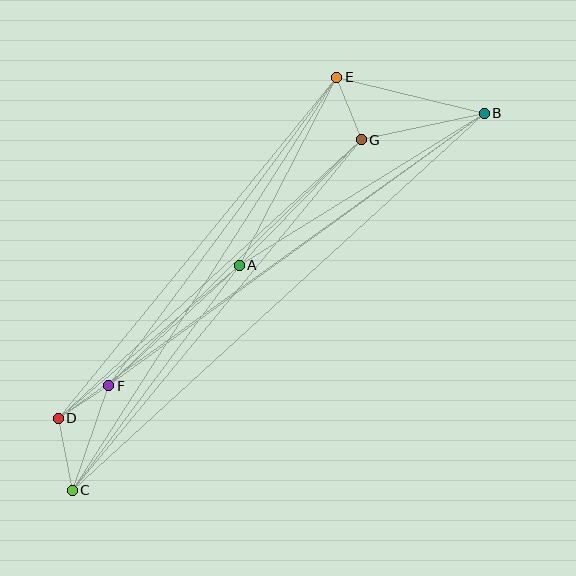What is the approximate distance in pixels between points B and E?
The distance between B and E is approximately 152 pixels.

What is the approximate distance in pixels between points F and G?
The distance between F and G is approximately 352 pixels.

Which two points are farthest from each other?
Points B and C are farthest from each other.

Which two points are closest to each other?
Points D and F are closest to each other.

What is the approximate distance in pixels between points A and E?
The distance between A and E is approximately 212 pixels.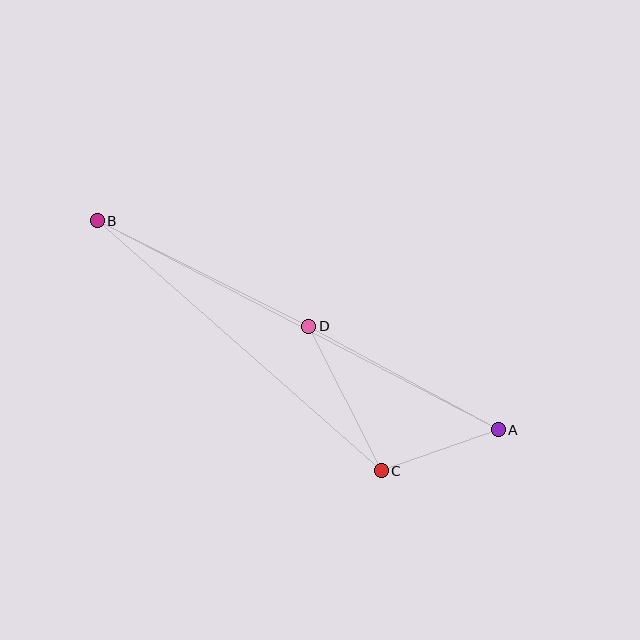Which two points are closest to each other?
Points A and C are closest to each other.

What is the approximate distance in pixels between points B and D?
The distance between B and D is approximately 237 pixels.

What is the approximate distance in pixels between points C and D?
The distance between C and D is approximately 162 pixels.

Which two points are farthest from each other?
Points A and B are farthest from each other.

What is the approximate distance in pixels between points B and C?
The distance between B and C is approximately 379 pixels.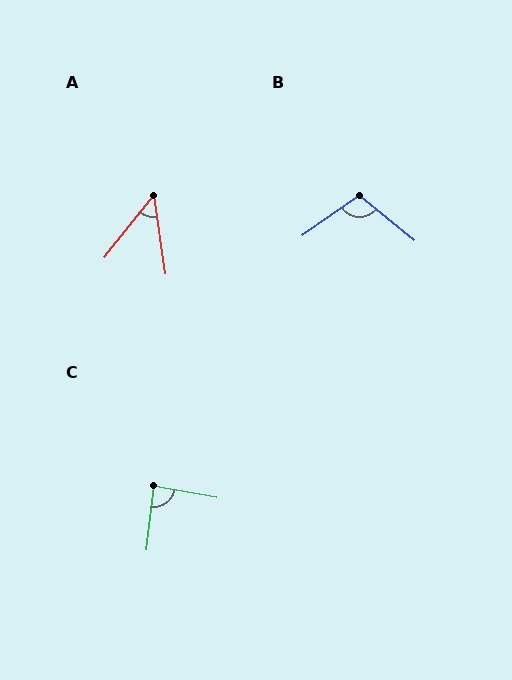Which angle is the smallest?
A, at approximately 47 degrees.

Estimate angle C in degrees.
Approximately 86 degrees.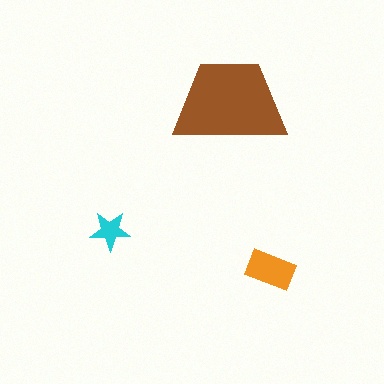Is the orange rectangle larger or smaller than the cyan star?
Larger.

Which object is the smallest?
The cyan star.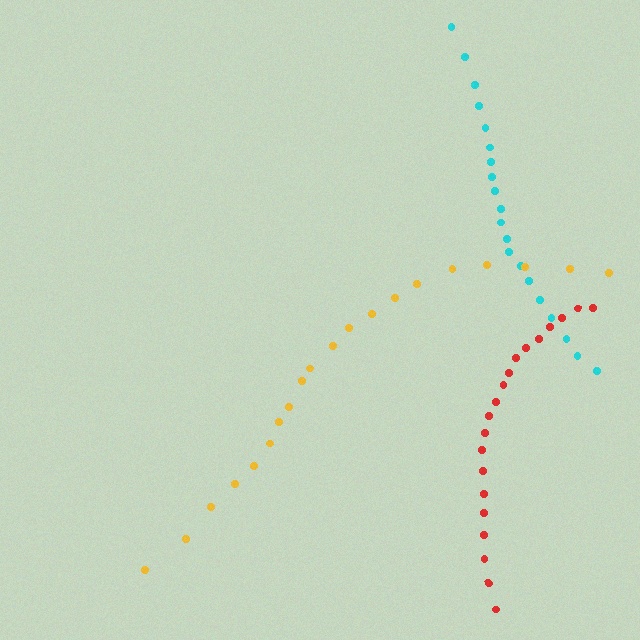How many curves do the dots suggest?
There are 3 distinct paths.